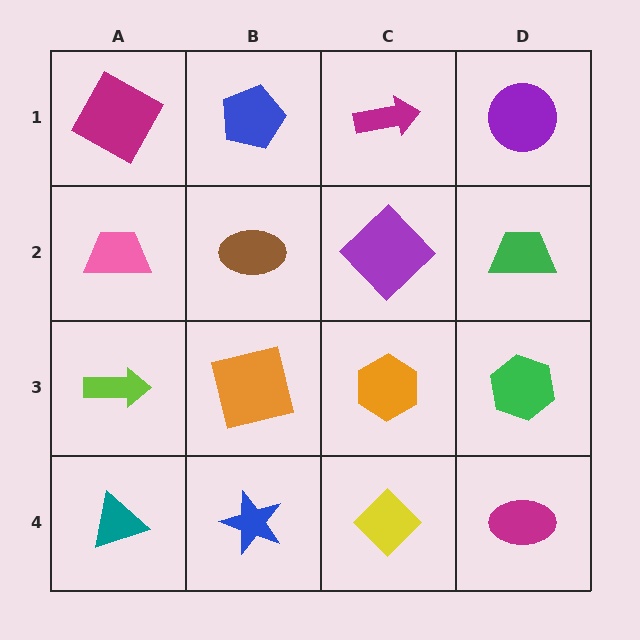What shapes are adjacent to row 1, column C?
A purple diamond (row 2, column C), a blue pentagon (row 1, column B), a purple circle (row 1, column D).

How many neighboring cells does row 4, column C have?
3.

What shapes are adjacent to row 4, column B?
An orange square (row 3, column B), a teal triangle (row 4, column A), a yellow diamond (row 4, column C).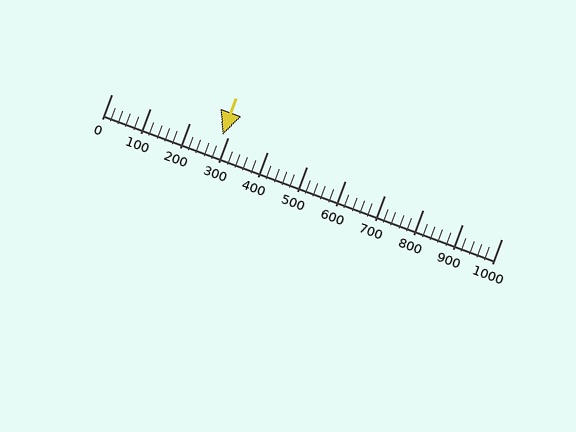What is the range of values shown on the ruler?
The ruler shows values from 0 to 1000.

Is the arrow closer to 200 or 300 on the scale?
The arrow is closer to 300.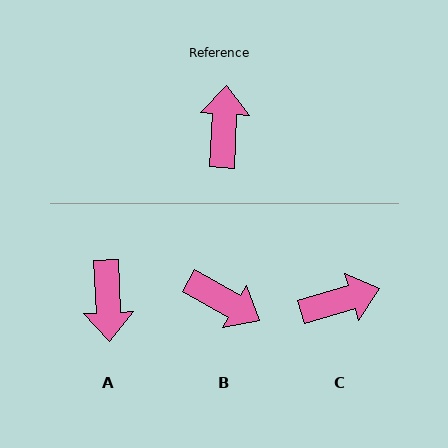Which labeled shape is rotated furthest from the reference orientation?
A, about 174 degrees away.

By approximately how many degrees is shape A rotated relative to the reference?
Approximately 174 degrees clockwise.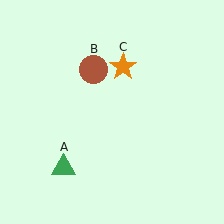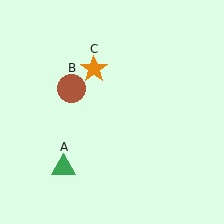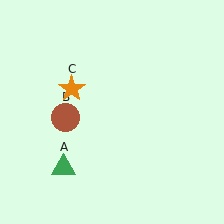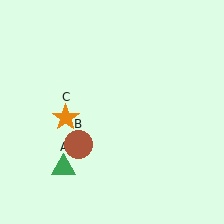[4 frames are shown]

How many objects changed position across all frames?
2 objects changed position: brown circle (object B), orange star (object C).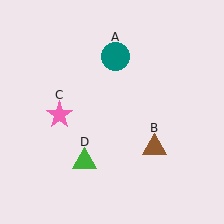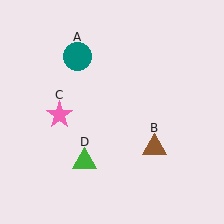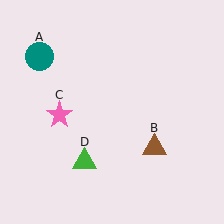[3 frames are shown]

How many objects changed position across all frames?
1 object changed position: teal circle (object A).